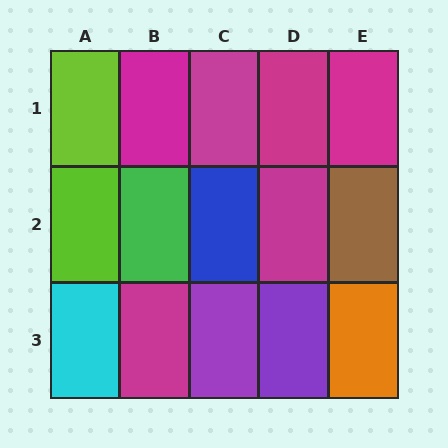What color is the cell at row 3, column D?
Purple.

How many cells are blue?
1 cell is blue.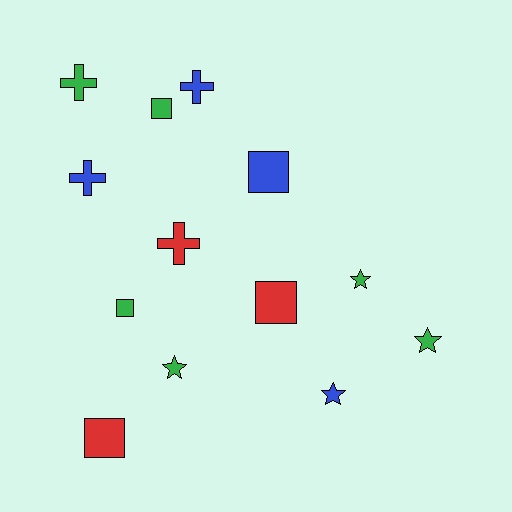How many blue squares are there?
There is 1 blue square.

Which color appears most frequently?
Green, with 6 objects.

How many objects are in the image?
There are 13 objects.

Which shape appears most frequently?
Square, with 5 objects.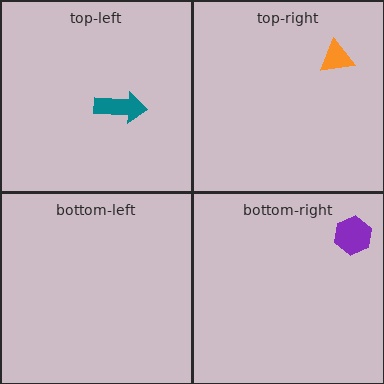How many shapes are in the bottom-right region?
1.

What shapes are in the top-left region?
The teal arrow.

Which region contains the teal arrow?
The top-left region.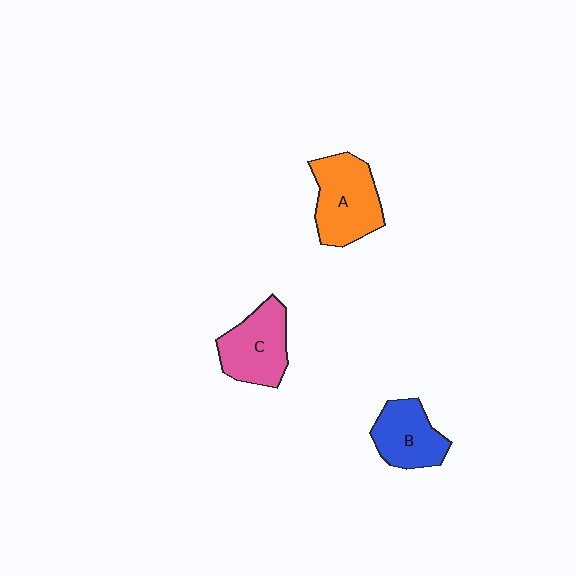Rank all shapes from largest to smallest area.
From largest to smallest: A (orange), C (pink), B (blue).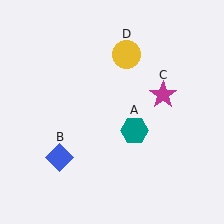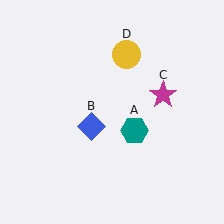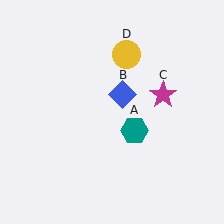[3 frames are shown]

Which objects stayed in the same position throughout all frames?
Teal hexagon (object A) and magenta star (object C) and yellow circle (object D) remained stationary.